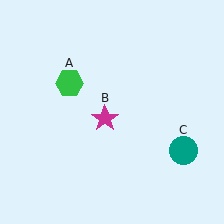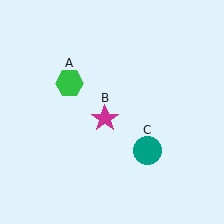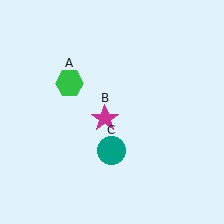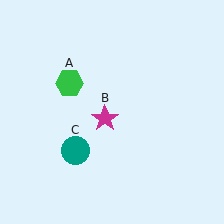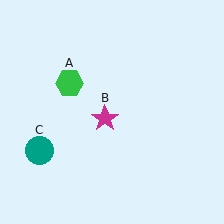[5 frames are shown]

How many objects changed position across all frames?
1 object changed position: teal circle (object C).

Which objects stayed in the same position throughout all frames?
Green hexagon (object A) and magenta star (object B) remained stationary.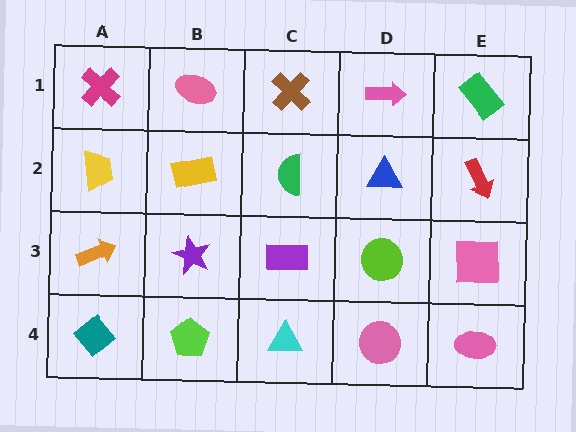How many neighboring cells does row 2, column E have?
3.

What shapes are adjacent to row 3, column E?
A red arrow (row 2, column E), a pink ellipse (row 4, column E), a lime circle (row 3, column D).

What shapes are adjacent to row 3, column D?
A blue triangle (row 2, column D), a pink circle (row 4, column D), a purple rectangle (row 3, column C), a pink square (row 3, column E).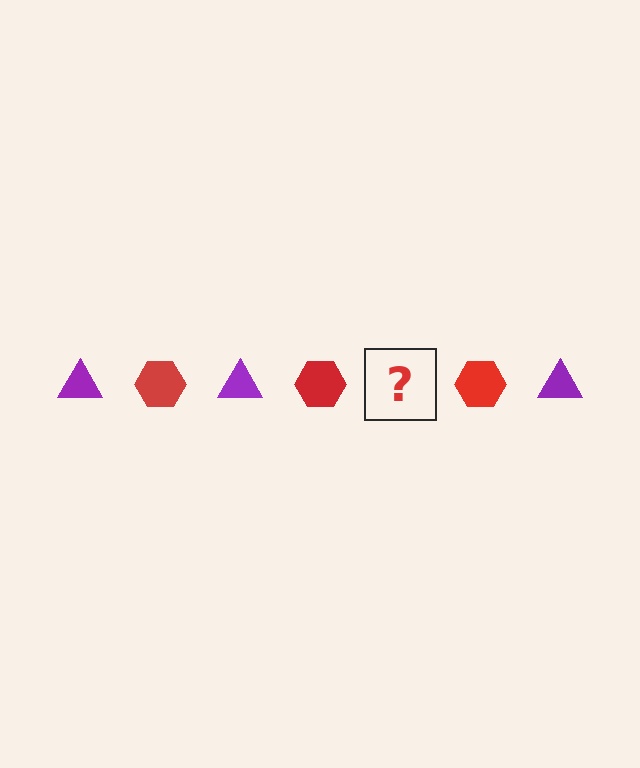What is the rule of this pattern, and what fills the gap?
The rule is that the pattern alternates between purple triangle and red hexagon. The gap should be filled with a purple triangle.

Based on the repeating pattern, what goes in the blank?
The blank should be a purple triangle.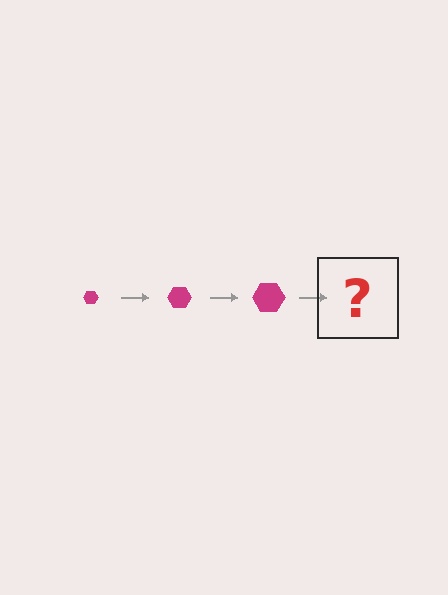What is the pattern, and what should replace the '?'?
The pattern is that the hexagon gets progressively larger each step. The '?' should be a magenta hexagon, larger than the previous one.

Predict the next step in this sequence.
The next step is a magenta hexagon, larger than the previous one.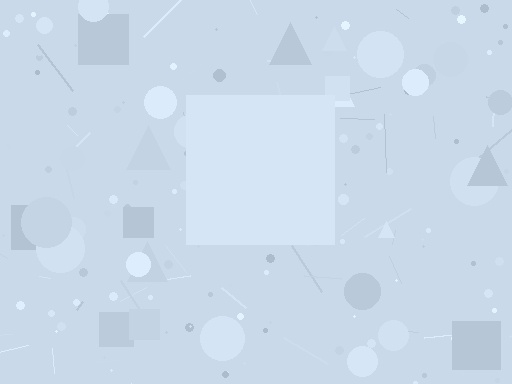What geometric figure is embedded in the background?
A square is embedded in the background.